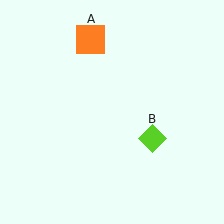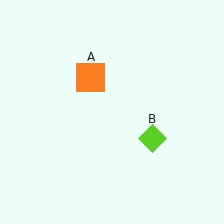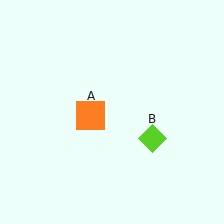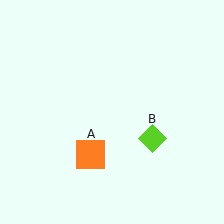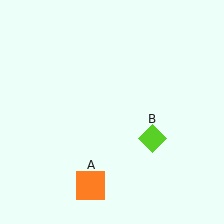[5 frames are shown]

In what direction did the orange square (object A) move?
The orange square (object A) moved down.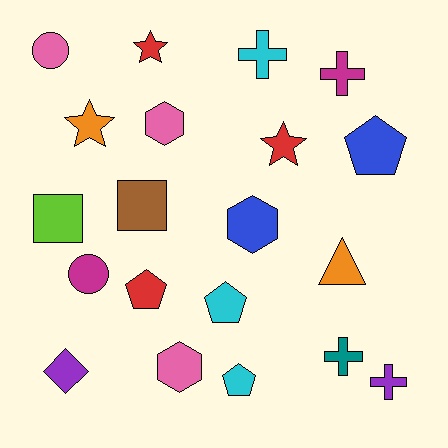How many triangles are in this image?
There is 1 triangle.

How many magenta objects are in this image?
There are 2 magenta objects.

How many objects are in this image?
There are 20 objects.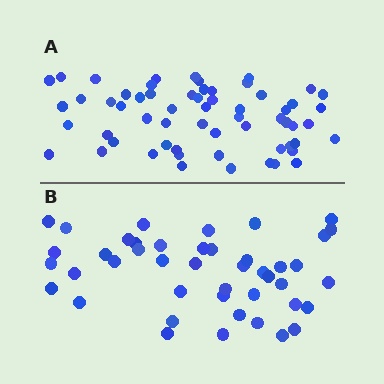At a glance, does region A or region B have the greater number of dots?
Region A (the top region) has more dots.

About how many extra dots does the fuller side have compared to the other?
Region A has approximately 15 more dots than region B.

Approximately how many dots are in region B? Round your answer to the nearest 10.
About 40 dots. (The exact count is 44, which rounds to 40.)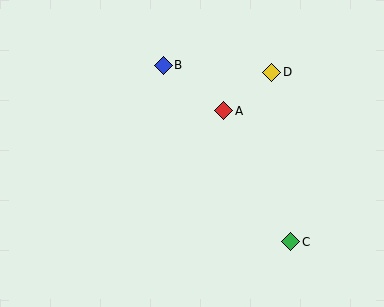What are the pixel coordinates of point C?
Point C is at (291, 242).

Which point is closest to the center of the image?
Point A at (224, 111) is closest to the center.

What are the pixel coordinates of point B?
Point B is at (163, 65).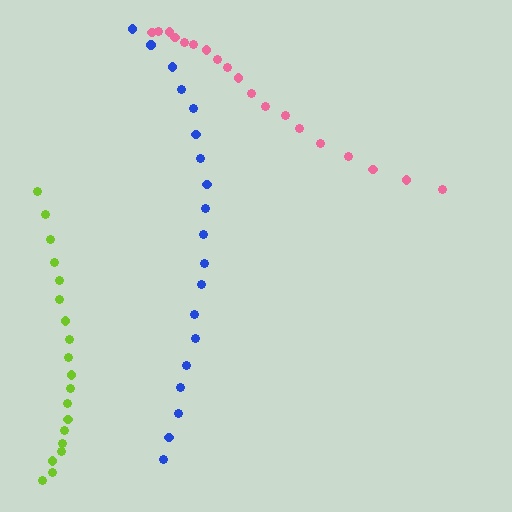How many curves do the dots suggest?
There are 3 distinct paths.